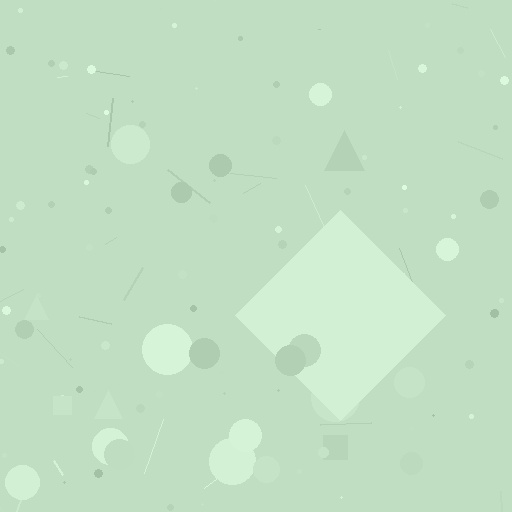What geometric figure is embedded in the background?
A diamond is embedded in the background.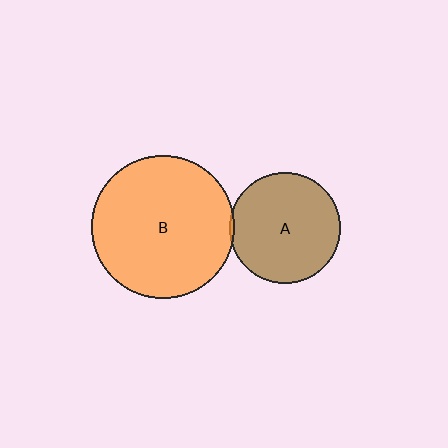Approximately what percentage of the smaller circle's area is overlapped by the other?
Approximately 5%.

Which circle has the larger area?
Circle B (orange).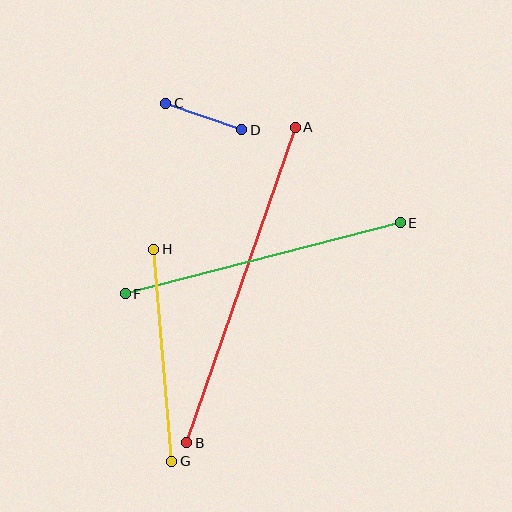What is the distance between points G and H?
The distance is approximately 213 pixels.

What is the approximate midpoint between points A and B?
The midpoint is at approximately (241, 285) pixels.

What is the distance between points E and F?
The distance is approximately 284 pixels.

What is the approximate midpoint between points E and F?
The midpoint is at approximately (263, 258) pixels.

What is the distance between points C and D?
The distance is approximately 81 pixels.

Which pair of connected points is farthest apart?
Points A and B are farthest apart.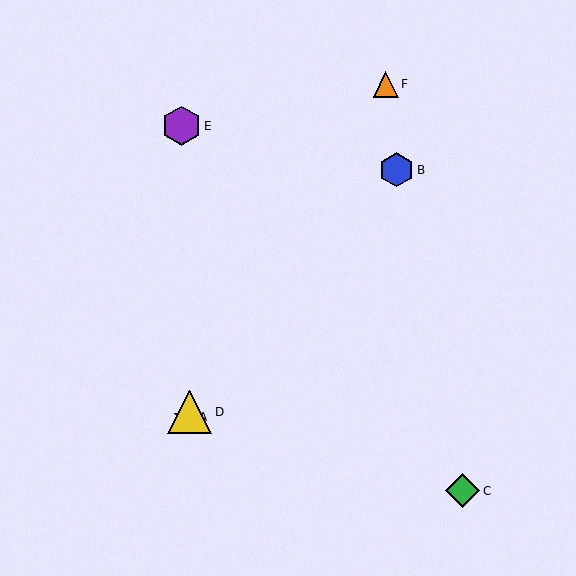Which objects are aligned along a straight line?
Objects A, B, D are aligned along a straight line.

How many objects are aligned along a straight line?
3 objects (A, B, D) are aligned along a straight line.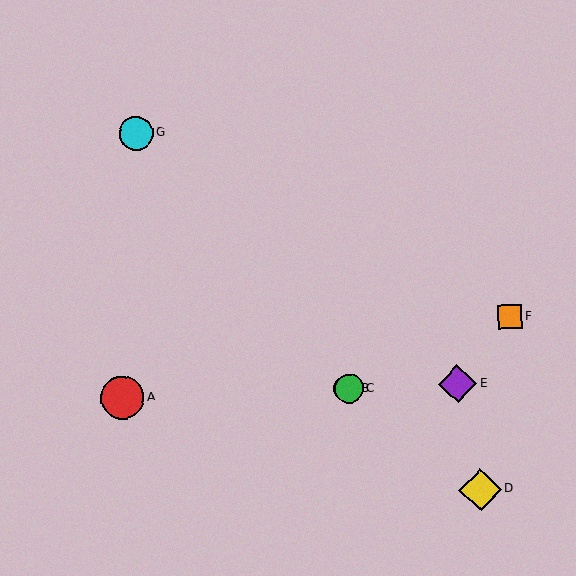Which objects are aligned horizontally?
Objects A, B, C, E are aligned horizontally.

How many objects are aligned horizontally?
4 objects (A, B, C, E) are aligned horizontally.